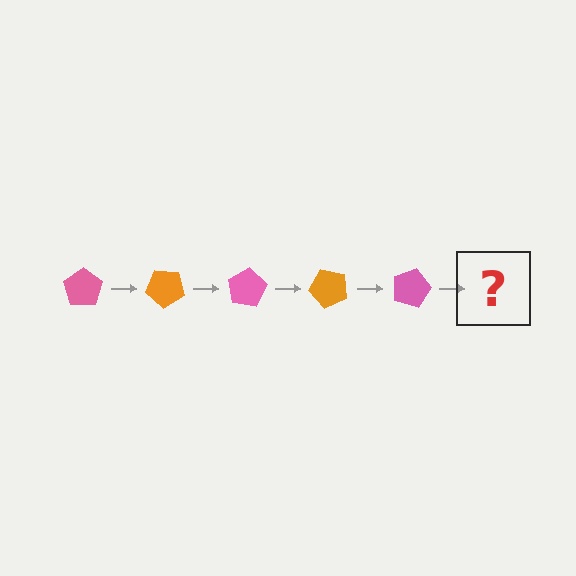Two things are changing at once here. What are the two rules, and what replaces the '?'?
The two rules are that it rotates 40 degrees each step and the color cycles through pink and orange. The '?' should be an orange pentagon, rotated 200 degrees from the start.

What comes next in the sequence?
The next element should be an orange pentagon, rotated 200 degrees from the start.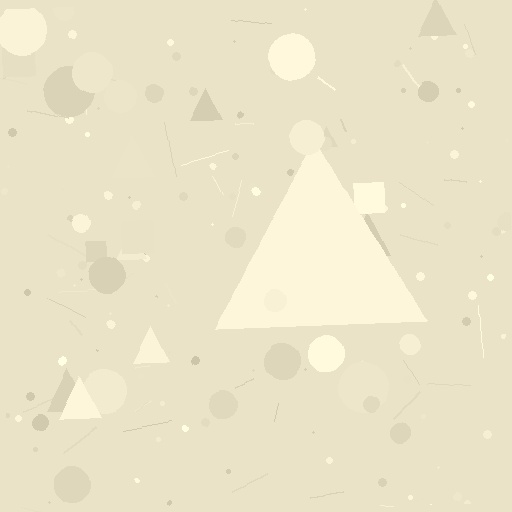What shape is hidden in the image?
A triangle is hidden in the image.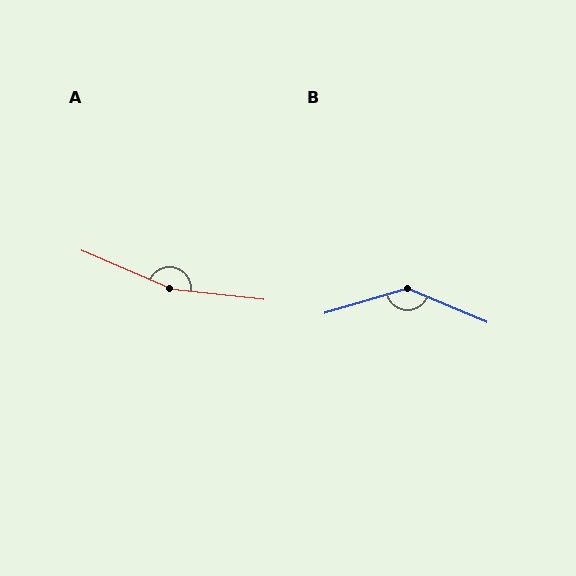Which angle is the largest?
A, at approximately 163 degrees.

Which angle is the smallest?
B, at approximately 141 degrees.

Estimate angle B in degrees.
Approximately 141 degrees.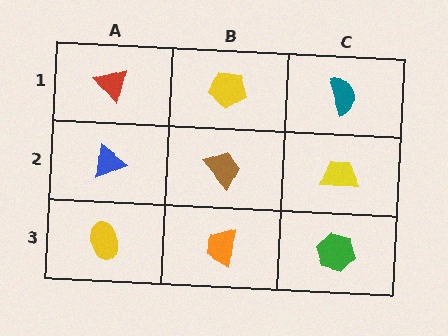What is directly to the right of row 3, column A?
An orange trapezoid.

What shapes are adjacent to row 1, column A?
A blue triangle (row 2, column A), a yellow pentagon (row 1, column B).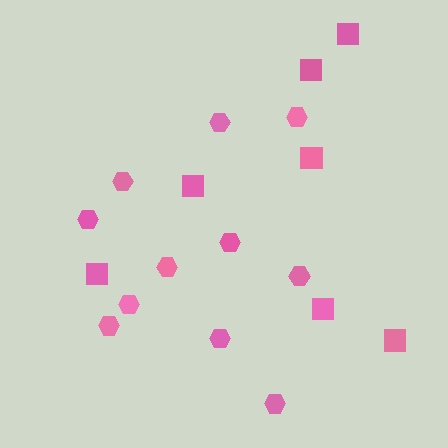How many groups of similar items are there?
There are 2 groups: one group of hexagons (11) and one group of squares (7).